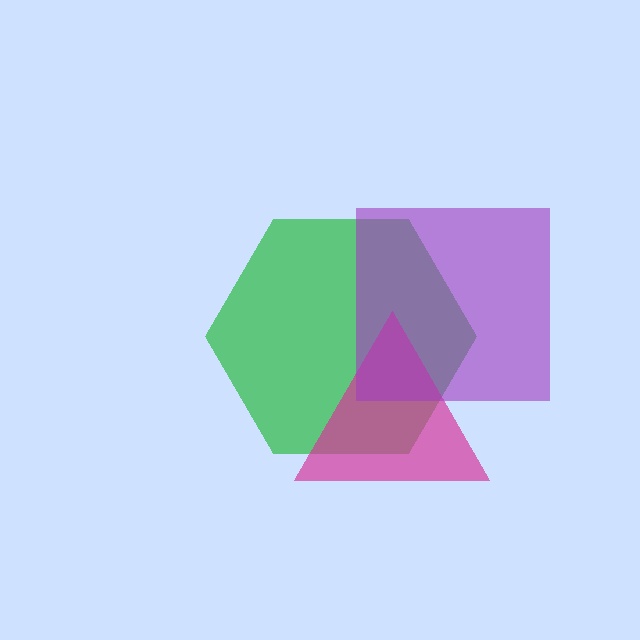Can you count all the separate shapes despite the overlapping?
Yes, there are 3 separate shapes.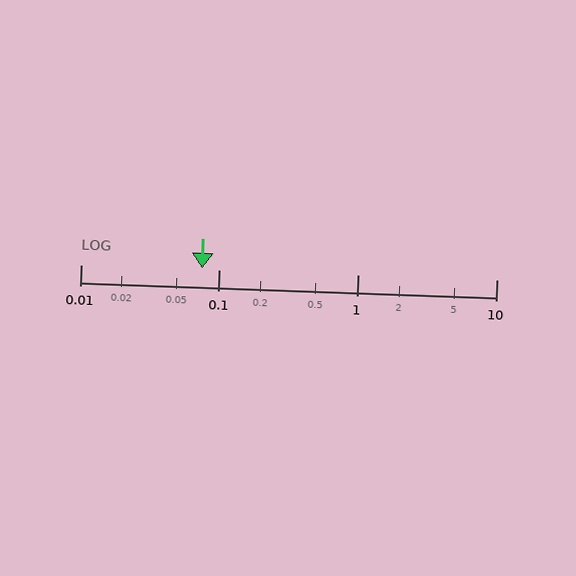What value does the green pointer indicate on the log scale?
The pointer indicates approximately 0.075.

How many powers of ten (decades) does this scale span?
The scale spans 3 decades, from 0.01 to 10.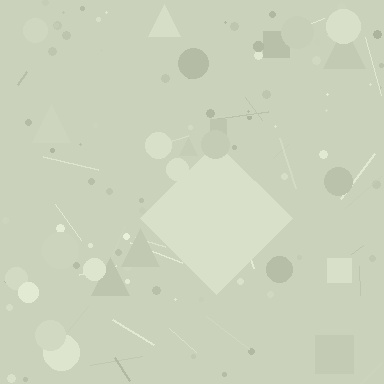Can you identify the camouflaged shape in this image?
The camouflaged shape is a diamond.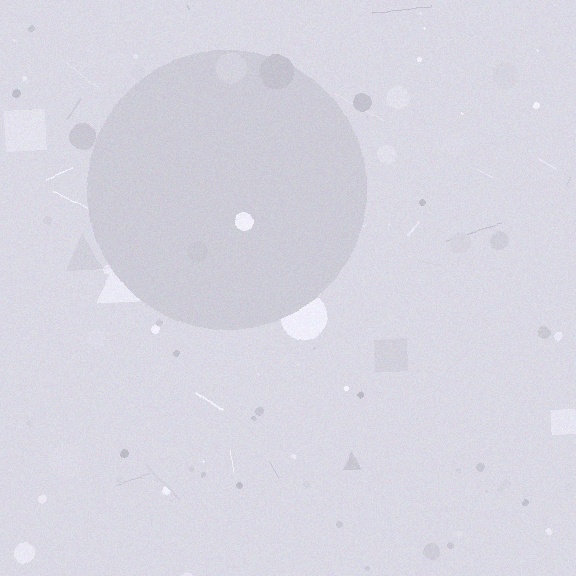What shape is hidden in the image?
A circle is hidden in the image.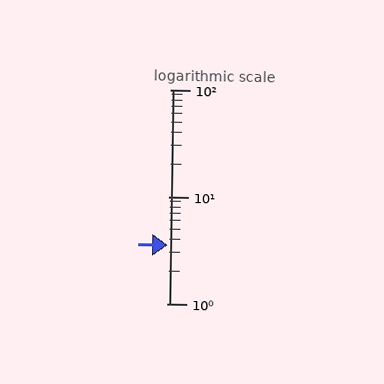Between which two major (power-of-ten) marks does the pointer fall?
The pointer is between 1 and 10.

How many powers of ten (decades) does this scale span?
The scale spans 2 decades, from 1 to 100.